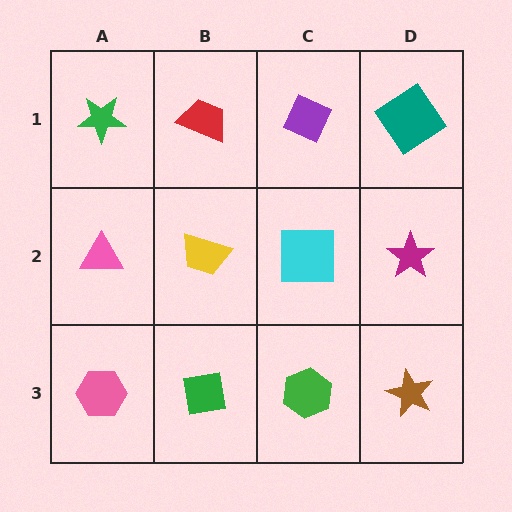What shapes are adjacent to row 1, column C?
A cyan square (row 2, column C), a red trapezoid (row 1, column B), a teal diamond (row 1, column D).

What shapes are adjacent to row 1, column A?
A pink triangle (row 2, column A), a red trapezoid (row 1, column B).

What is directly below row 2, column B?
A green square.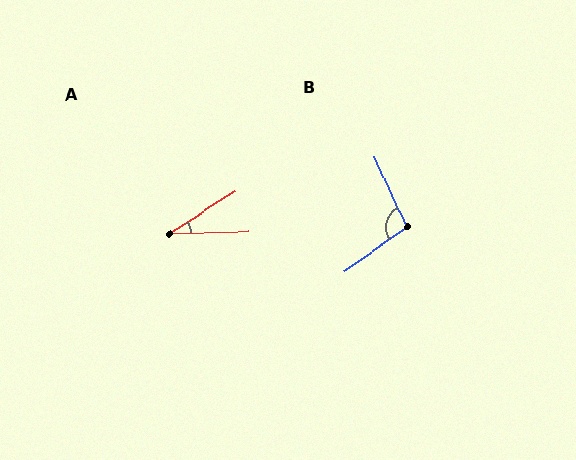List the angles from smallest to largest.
A (32°), B (101°).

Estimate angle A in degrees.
Approximately 32 degrees.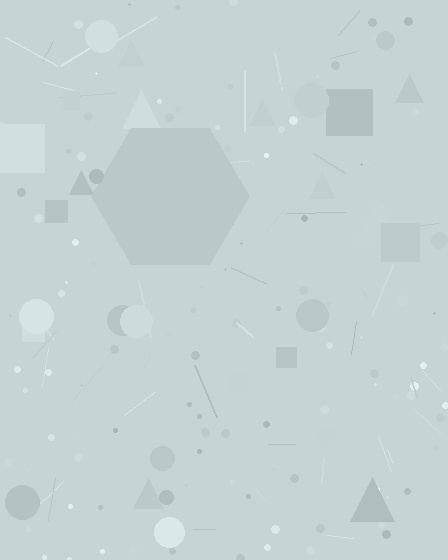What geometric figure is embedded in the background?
A hexagon is embedded in the background.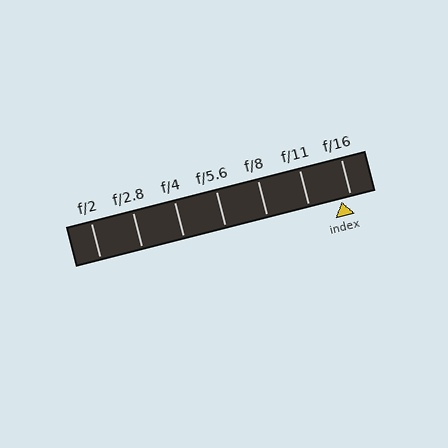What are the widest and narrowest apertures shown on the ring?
The widest aperture shown is f/2 and the narrowest is f/16.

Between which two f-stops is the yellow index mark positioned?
The index mark is between f/11 and f/16.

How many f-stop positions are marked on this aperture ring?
There are 7 f-stop positions marked.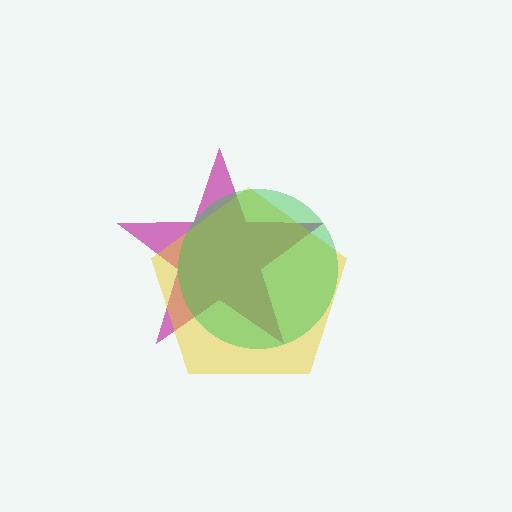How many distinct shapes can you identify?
There are 3 distinct shapes: a magenta star, a yellow pentagon, a green circle.